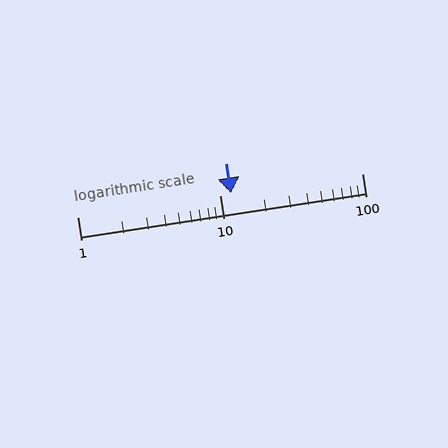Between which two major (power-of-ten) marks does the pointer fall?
The pointer is between 10 and 100.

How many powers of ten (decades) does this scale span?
The scale spans 2 decades, from 1 to 100.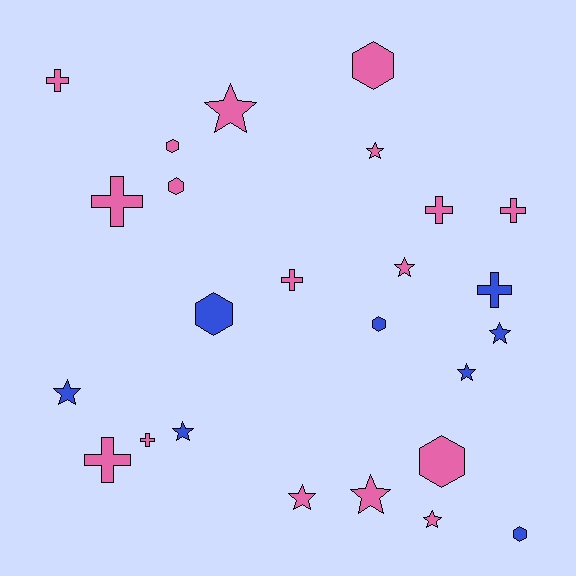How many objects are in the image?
There are 25 objects.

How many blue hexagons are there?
There are 3 blue hexagons.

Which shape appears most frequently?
Star, with 10 objects.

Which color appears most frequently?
Pink, with 17 objects.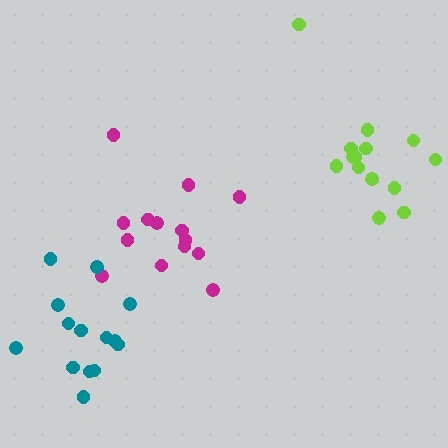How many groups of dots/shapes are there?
There are 3 groups.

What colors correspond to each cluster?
The clusters are colored: magenta, lime, teal.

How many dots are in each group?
Group 1: 14 dots, Group 2: 14 dots, Group 3: 14 dots (42 total).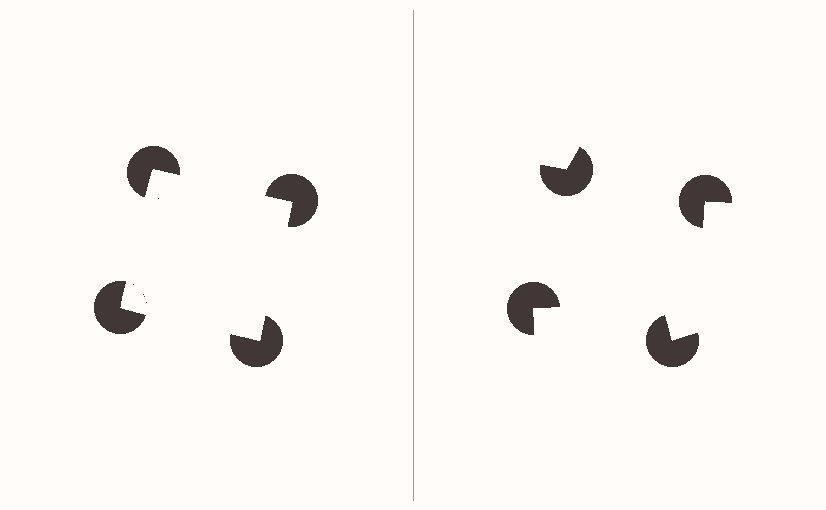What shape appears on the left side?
An illusory square.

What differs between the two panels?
The pac-man discs are positioned identically on both sides; only the wedge orientations differ. On the left they align to a square; on the right they are misaligned.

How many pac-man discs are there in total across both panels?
8 — 4 on each side.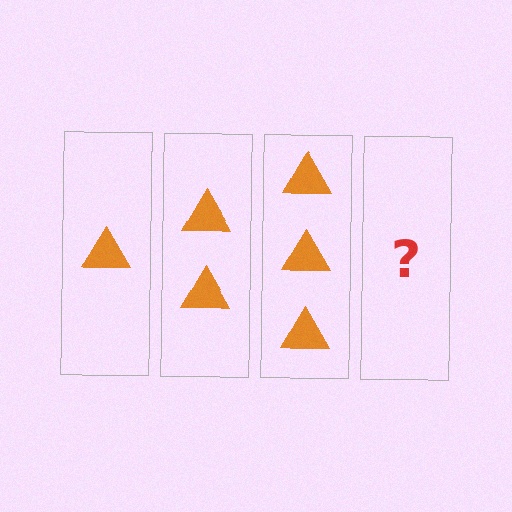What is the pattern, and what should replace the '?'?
The pattern is that each step adds one more triangle. The '?' should be 4 triangles.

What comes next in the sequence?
The next element should be 4 triangles.